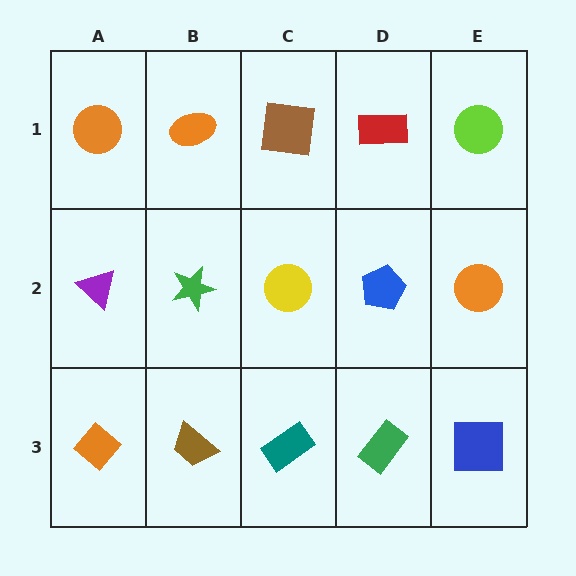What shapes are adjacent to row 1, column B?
A green star (row 2, column B), an orange circle (row 1, column A), a brown square (row 1, column C).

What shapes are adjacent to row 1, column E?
An orange circle (row 2, column E), a red rectangle (row 1, column D).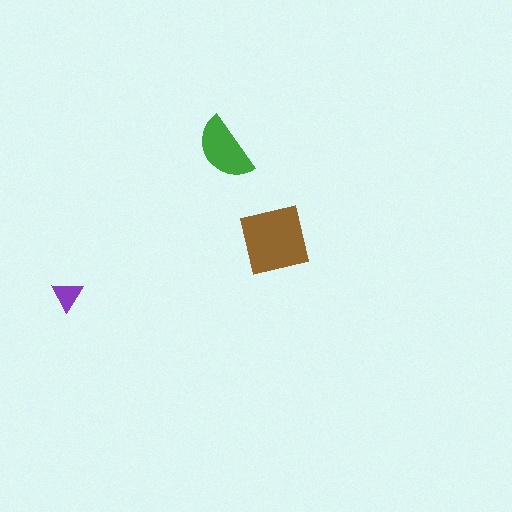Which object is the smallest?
The purple triangle.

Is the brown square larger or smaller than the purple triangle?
Larger.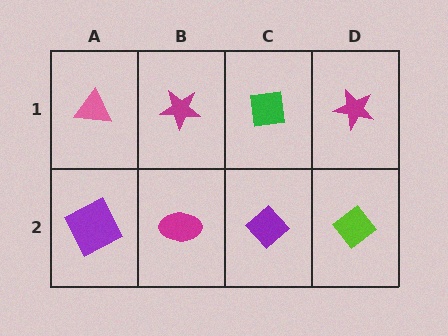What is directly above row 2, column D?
A magenta star.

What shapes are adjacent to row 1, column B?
A magenta ellipse (row 2, column B), a pink triangle (row 1, column A), a green square (row 1, column C).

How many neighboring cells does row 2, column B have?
3.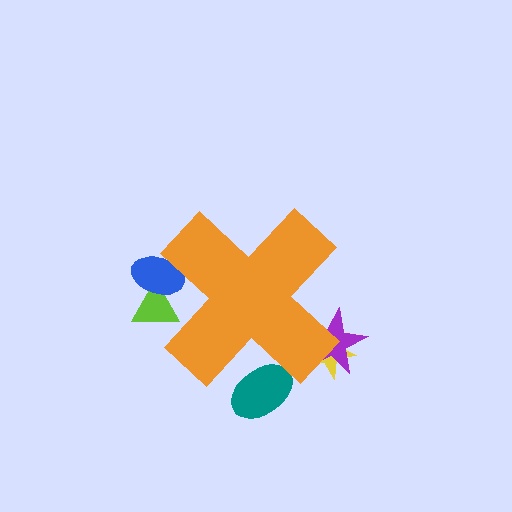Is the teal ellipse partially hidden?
Yes, the teal ellipse is partially hidden behind the orange cross.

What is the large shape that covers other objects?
An orange cross.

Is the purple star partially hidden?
Yes, the purple star is partially hidden behind the orange cross.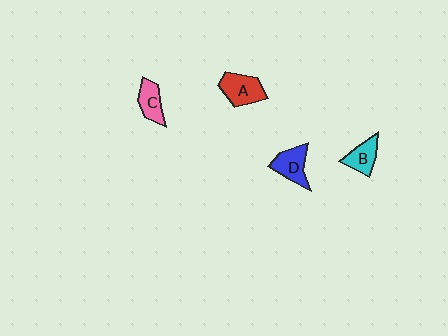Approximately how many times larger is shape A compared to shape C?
Approximately 1.3 times.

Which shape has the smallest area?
Shape C (pink).